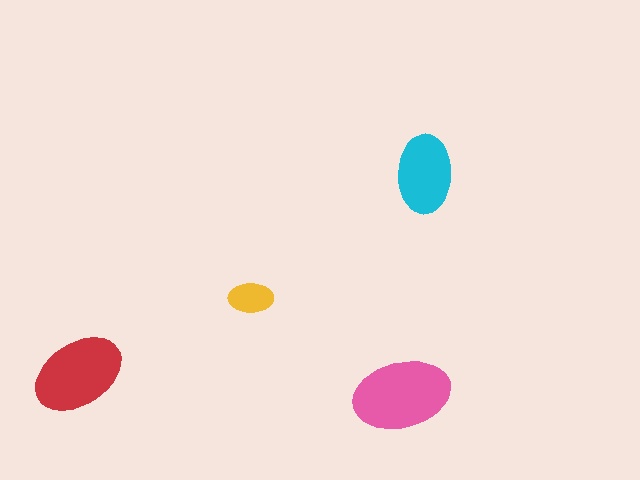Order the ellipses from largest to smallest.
the pink one, the red one, the cyan one, the yellow one.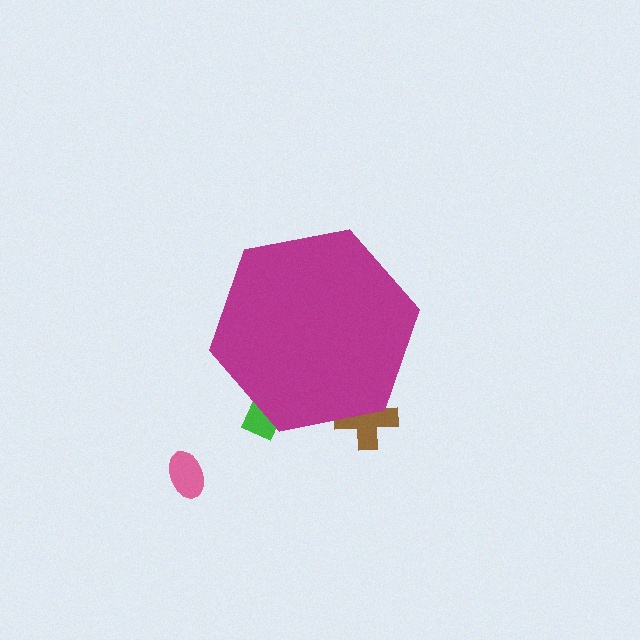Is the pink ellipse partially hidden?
No, the pink ellipse is fully visible.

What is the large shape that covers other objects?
A magenta hexagon.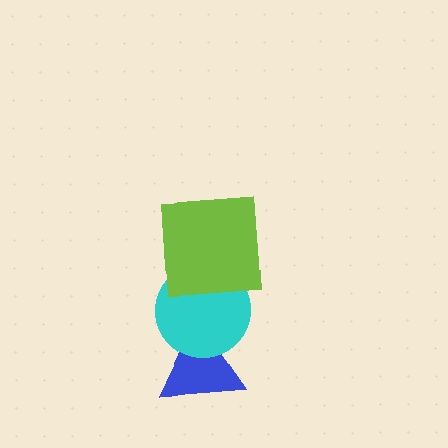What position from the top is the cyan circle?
The cyan circle is 2nd from the top.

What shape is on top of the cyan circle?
The lime square is on top of the cyan circle.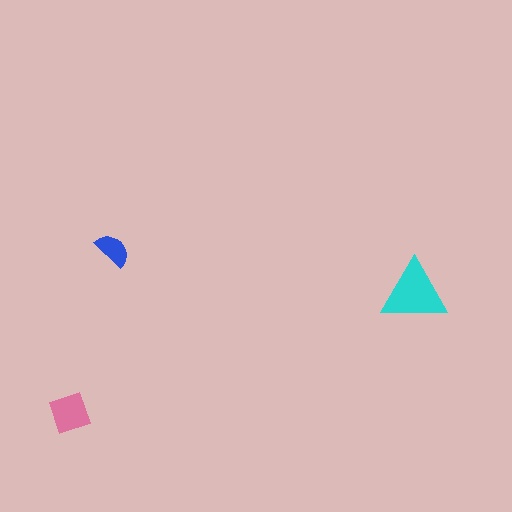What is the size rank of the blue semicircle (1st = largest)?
3rd.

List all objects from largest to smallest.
The cyan triangle, the pink square, the blue semicircle.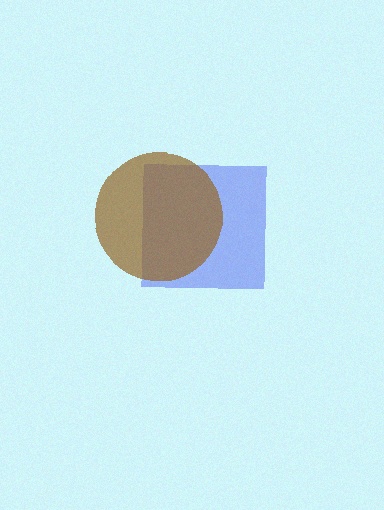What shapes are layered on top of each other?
The layered shapes are: a blue square, a brown circle.